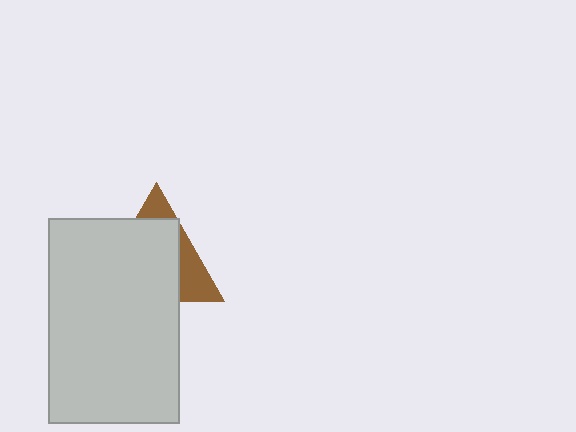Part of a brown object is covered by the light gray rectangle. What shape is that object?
It is a triangle.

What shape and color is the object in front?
The object in front is a light gray rectangle.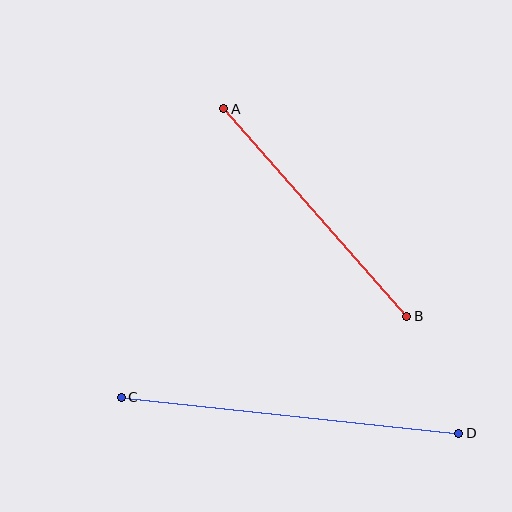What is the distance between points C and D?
The distance is approximately 339 pixels.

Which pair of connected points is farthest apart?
Points C and D are farthest apart.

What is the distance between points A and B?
The distance is approximately 277 pixels.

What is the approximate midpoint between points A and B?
The midpoint is at approximately (315, 212) pixels.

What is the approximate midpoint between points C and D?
The midpoint is at approximately (290, 415) pixels.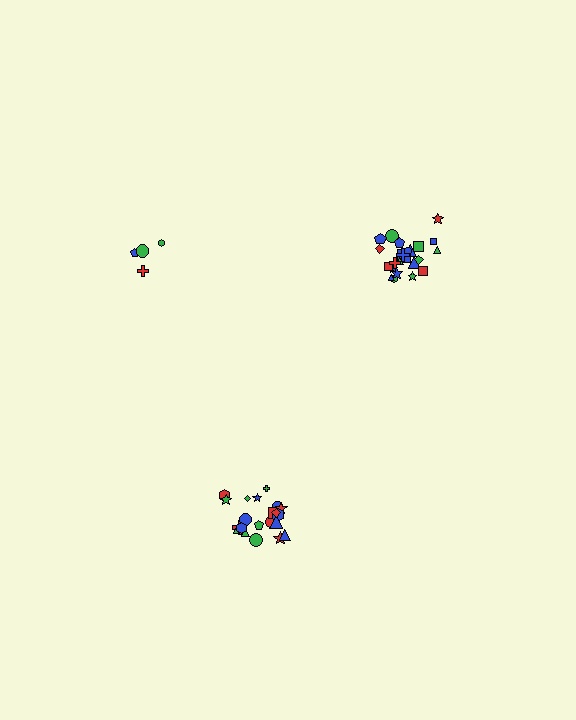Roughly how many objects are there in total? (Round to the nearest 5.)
Roughly 50 objects in total.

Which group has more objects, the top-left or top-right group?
The top-right group.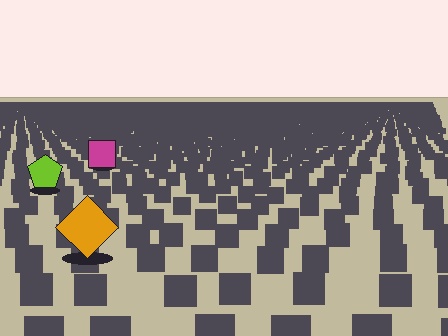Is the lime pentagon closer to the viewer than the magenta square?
Yes. The lime pentagon is closer — you can tell from the texture gradient: the ground texture is coarser near it.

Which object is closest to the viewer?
The orange diamond is closest. The texture marks near it are larger and more spread out.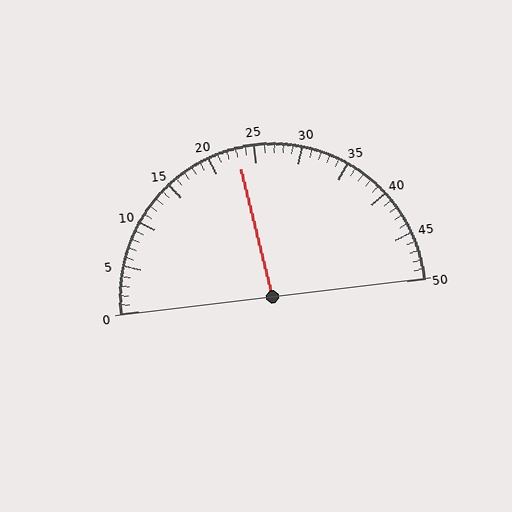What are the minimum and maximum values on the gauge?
The gauge ranges from 0 to 50.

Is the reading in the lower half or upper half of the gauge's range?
The reading is in the lower half of the range (0 to 50).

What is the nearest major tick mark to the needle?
The nearest major tick mark is 25.